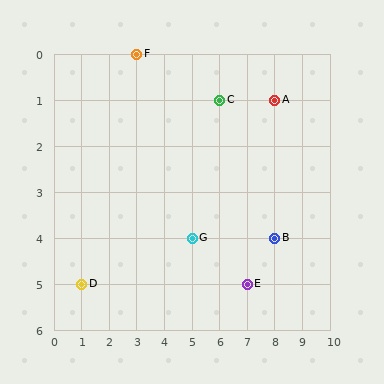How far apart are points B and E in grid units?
Points B and E are 1 column and 1 row apart (about 1.4 grid units diagonally).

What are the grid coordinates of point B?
Point B is at grid coordinates (8, 4).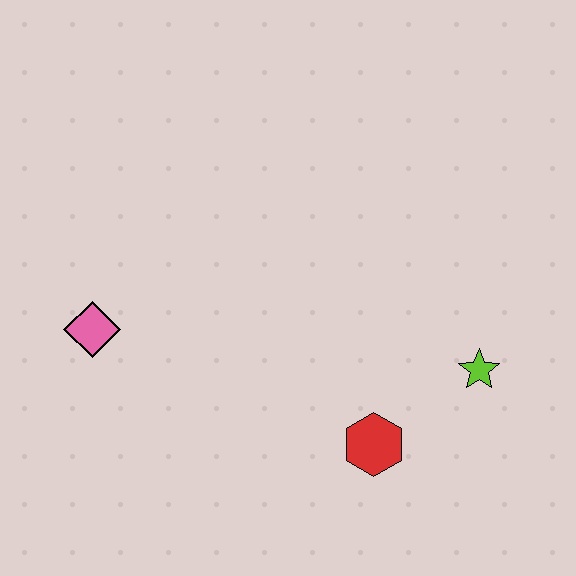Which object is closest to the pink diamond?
The red hexagon is closest to the pink diamond.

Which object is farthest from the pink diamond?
The lime star is farthest from the pink diamond.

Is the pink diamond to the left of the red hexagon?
Yes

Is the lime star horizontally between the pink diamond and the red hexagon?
No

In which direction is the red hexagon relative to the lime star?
The red hexagon is to the left of the lime star.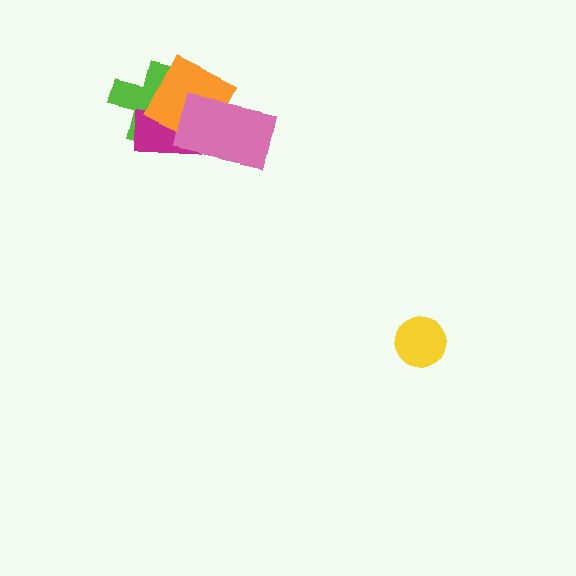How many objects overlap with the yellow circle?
0 objects overlap with the yellow circle.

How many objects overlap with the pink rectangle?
2 objects overlap with the pink rectangle.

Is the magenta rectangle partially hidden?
Yes, it is partially covered by another shape.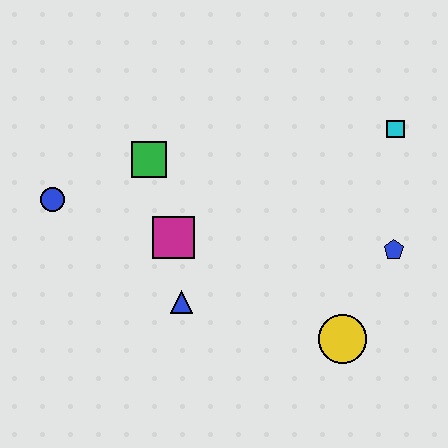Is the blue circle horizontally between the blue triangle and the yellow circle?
No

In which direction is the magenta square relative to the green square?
The magenta square is below the green square.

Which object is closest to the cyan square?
The blue pentagon is closest to the cyan square.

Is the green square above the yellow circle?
Yes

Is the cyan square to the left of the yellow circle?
No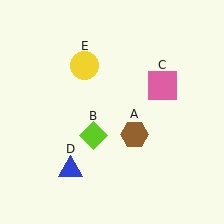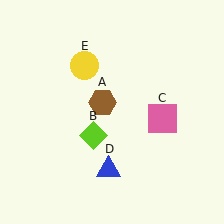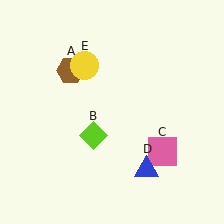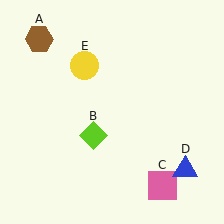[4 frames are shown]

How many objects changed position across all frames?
3 objects changed position: brown hexagon (object A), pink square (object C), blue triangle (object D).